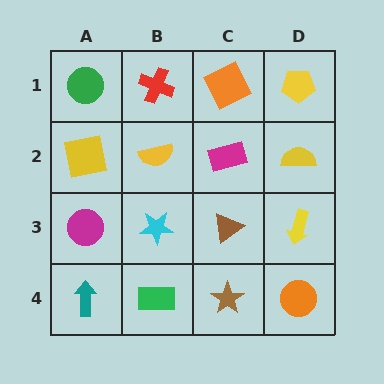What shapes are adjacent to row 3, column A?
A yellow square (row 2, column A), a teal arrow (row 4, column A), a cyan star (row 3, column B).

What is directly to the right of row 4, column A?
A green rectangle.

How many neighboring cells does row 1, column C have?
3.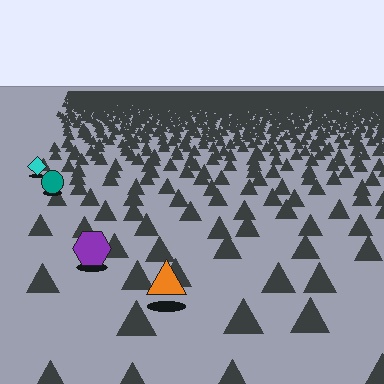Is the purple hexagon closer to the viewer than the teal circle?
Yes. The purple hexagon is closer — you can tell from the texture gradient: the ground texture is coarser near it.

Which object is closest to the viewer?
The orange triangle is closest. The texture marks near it are larger and more spread out.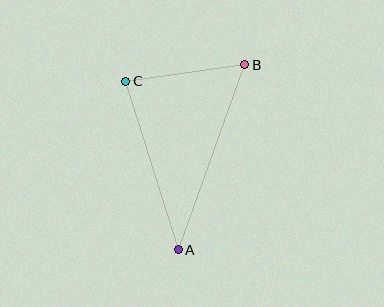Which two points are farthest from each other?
Points A and B are farthest from each other.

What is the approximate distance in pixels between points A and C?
The distance between A and C is approximately 176 pixels.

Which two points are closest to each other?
Points B and C are closest to each other.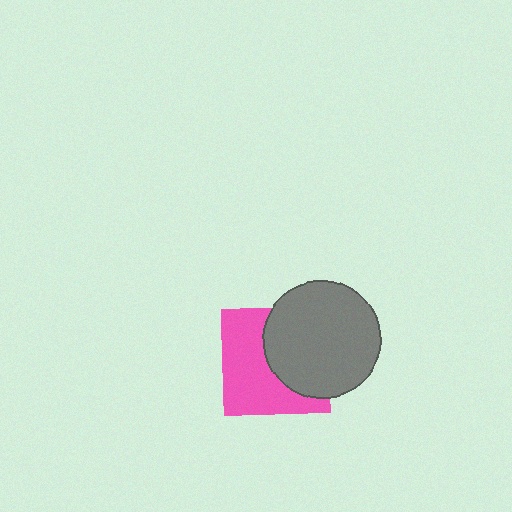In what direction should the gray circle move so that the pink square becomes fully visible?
The gray circle should move right. That is the shortest direction to clear the overlap and leave the pink square fully visible.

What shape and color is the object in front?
The object in front is a gray circle.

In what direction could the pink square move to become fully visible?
The pink square could move left. That would shift it out from behind the gray circle entirely.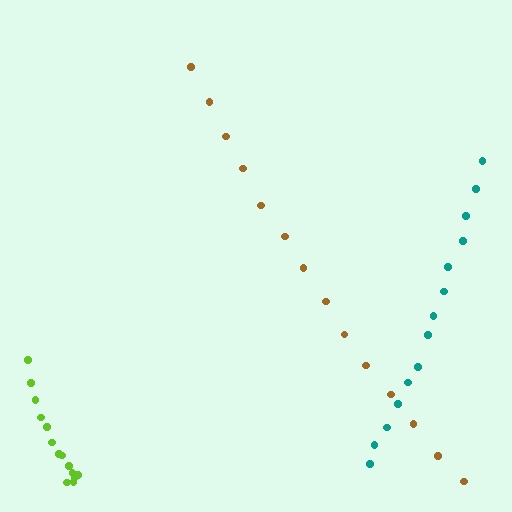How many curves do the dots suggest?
There are 3 distinct paths.